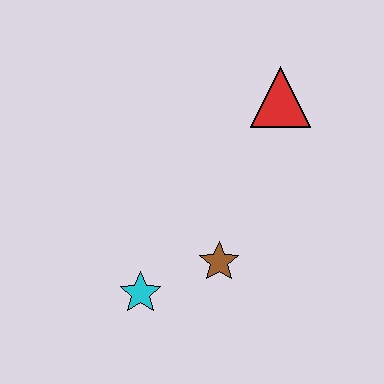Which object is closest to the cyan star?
The brown star is closest to the cyan star.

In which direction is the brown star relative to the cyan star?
The brown star is to the right of the cyan star.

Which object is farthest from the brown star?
The red triangle is farthest from the brown star.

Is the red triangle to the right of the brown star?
Yes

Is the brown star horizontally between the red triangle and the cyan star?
Yes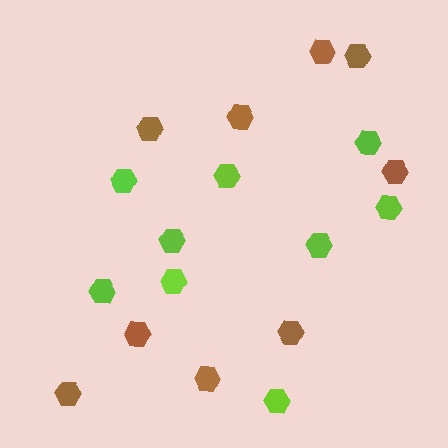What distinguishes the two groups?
There are 2 groups: one group of lime hexagons (9) and one group of brown hexagons (9).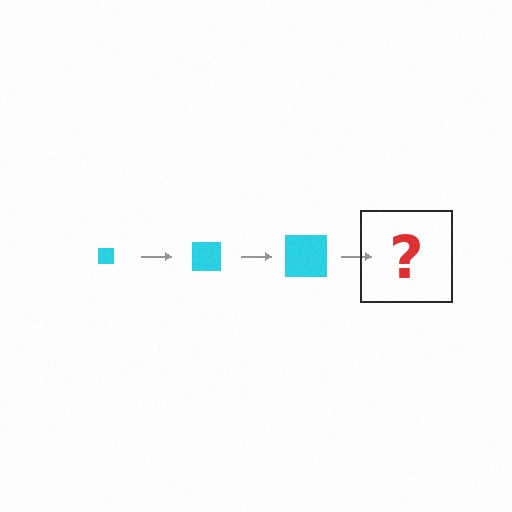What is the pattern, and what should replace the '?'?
The pattern is that the square gets progressively larger each step. The '?' should be a cyan square, larger than the previous one.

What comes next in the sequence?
The next element should be a cyan square, larger than the previous one.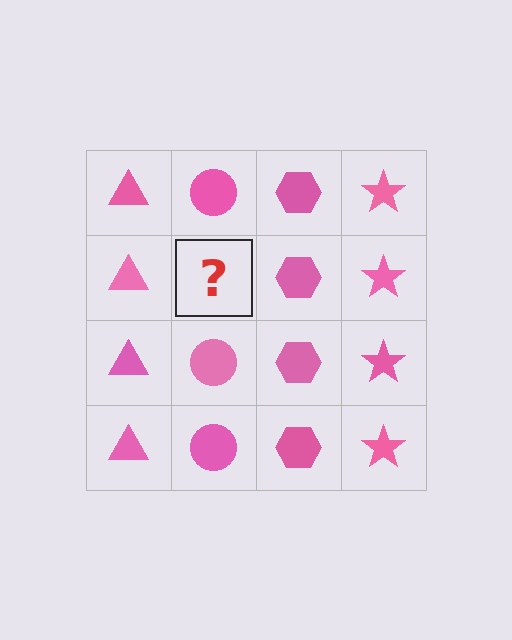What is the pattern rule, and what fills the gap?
The rule is that each column has a consistent shape. The gap should be filled with a pink circle.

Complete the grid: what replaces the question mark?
The question mark should be replaced with a pink circle.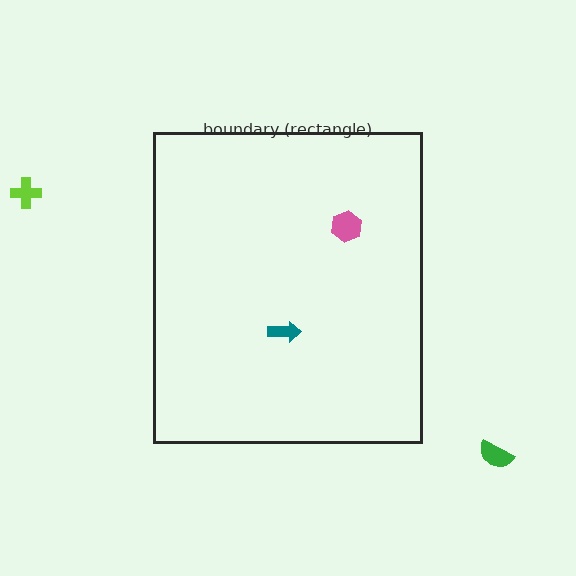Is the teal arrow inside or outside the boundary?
Inside.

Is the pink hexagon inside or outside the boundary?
Inside.